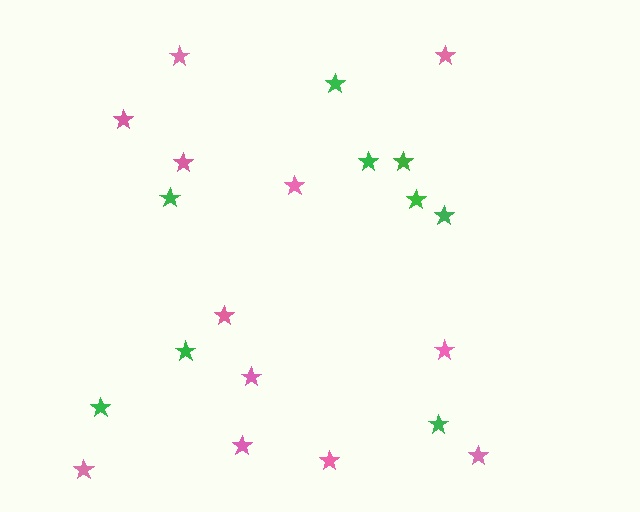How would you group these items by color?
There are 2 groups: one group of pink stars (12) and one group of green stars (9).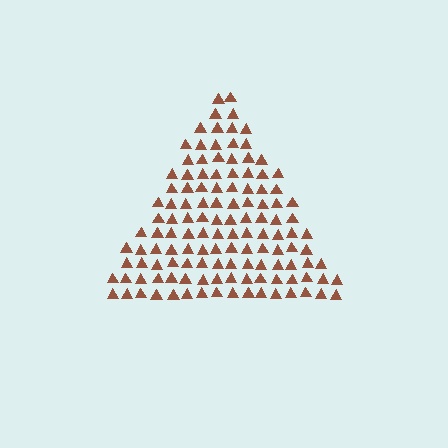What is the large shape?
The large shape is a triangle.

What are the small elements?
The small elements are triangles.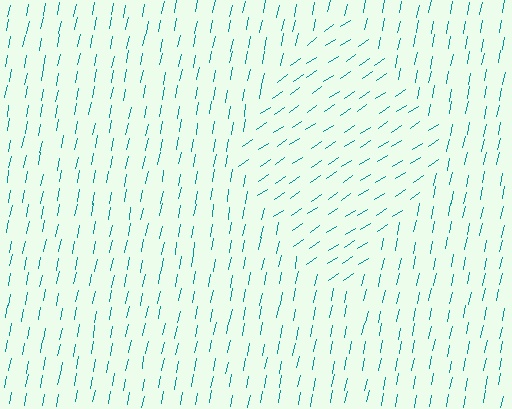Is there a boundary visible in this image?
Yes, there is a texture boundary formed by a change in line orientation.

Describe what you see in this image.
The image is filled with small teal line segments. A diamond region in the image has lines oriented differently from the surrounding lines, creating a visible texture boundary.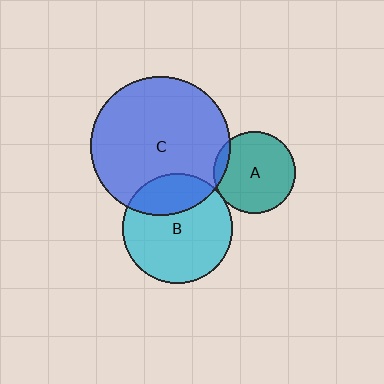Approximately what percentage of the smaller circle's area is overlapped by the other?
Approximately 10%.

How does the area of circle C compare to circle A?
Approximately 2.9 times.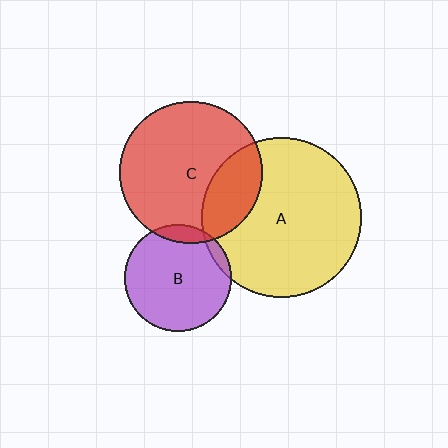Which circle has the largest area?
Circle A (yellow).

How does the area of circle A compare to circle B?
Approximately 2.2 times.